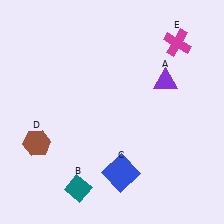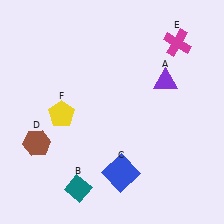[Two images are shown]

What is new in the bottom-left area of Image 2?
A yellow pentagon (F) was added in the bottom-left area of Image 2.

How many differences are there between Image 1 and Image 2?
There is 1 difference between the two images.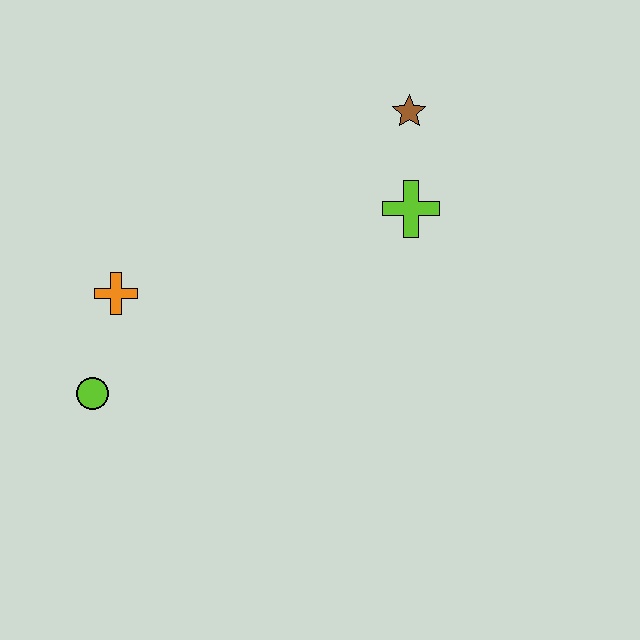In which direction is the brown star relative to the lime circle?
The brown star is to the right of the lime circle.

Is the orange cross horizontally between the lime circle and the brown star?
Yes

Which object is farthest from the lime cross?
The lime circle is farthest from the lime cross.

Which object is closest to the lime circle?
The orange cross is closest to the lime circle.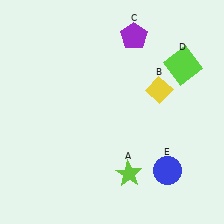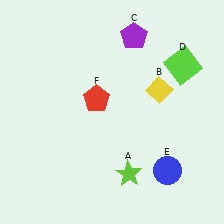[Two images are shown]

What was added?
A red pentagon (F) was added in Image 2.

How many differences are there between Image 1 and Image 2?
There is 1 difference between the two images.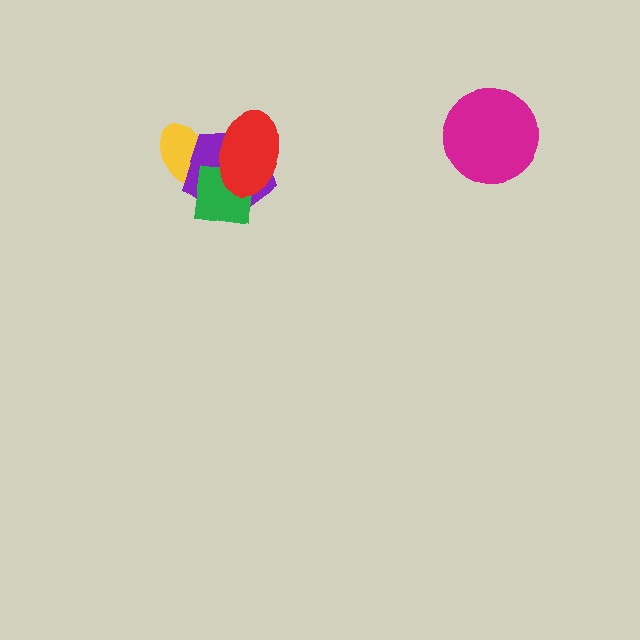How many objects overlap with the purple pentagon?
3 objects overlap with the purple pentagon.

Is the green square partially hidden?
Yes, it is partially covered by another shape.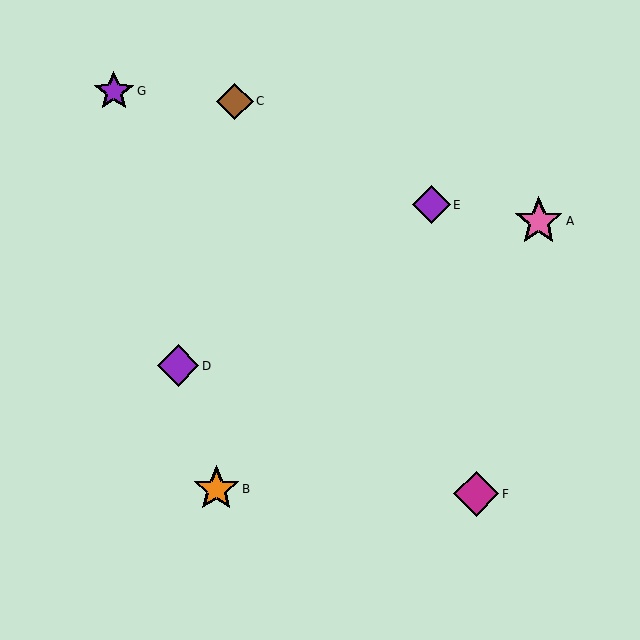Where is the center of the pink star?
The center of the pink star is at (539, 221).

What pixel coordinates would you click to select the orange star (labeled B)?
Click at (216, 489) to select the orange star B.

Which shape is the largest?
The pink star (labeled A) is the largest.